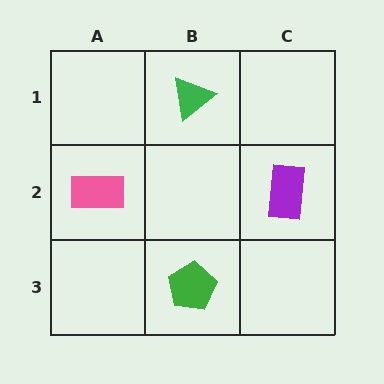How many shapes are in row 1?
1 shape.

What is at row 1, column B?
A green triangle.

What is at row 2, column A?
A pink rectangle.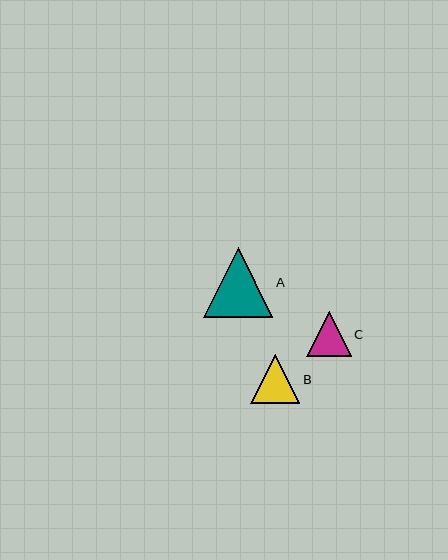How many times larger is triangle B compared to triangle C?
Triangle B is approximately 1.1 times the size of triangle C.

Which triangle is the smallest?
Triangle C is the smallest with a size of approximately 45 pixels.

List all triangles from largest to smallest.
From largest to smallest: A, B, C.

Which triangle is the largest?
Triangle A is the largest with a size of approximately 70 pixels.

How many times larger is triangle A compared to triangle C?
Triangle A is approximately 1.6 times the size of triangle C.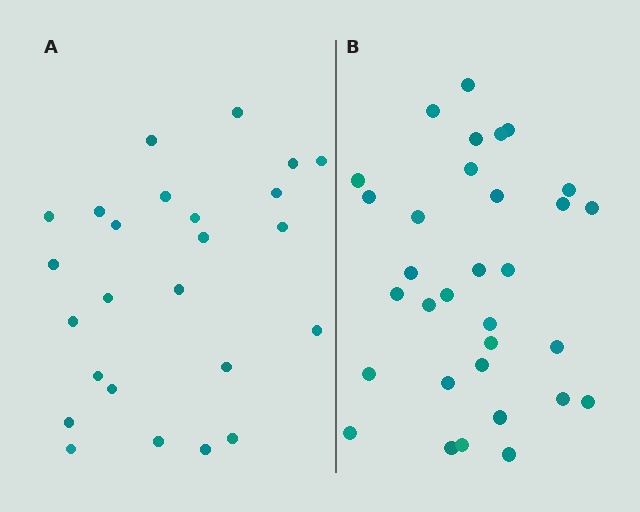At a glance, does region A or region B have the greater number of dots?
Region B (the right region) has more dots.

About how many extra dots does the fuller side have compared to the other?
Region B has roughly 8 or so more dots than region A.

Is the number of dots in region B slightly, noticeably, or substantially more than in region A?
Region B has noticeably more, but not dramatically so. The ratio is roughly 1.3 to 1.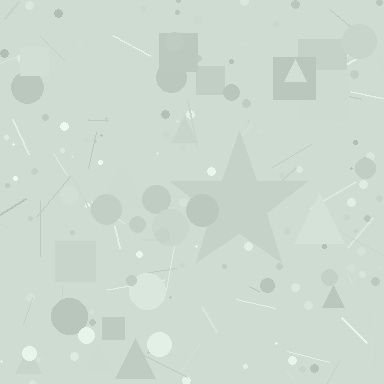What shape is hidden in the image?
A star is hidden in the image.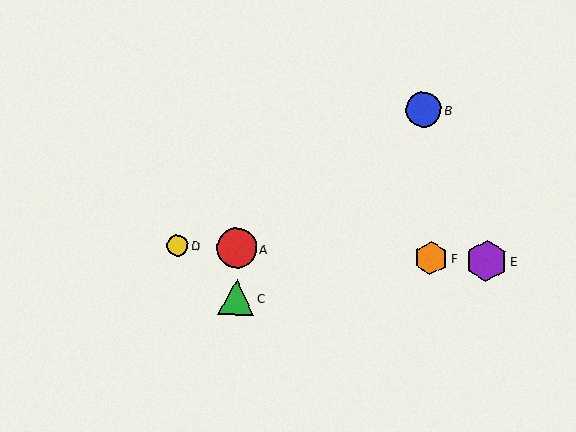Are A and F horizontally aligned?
Yes, both are at y≈248.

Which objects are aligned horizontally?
Objects A, D, E, F are aligned horizontally.